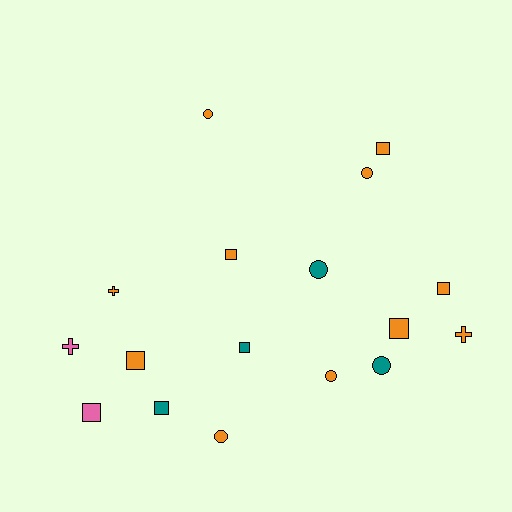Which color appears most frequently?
Orange, with 11 objects.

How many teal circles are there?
There are 2 teal circles.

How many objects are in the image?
There are 17 objects.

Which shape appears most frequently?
Square, with 8 objects.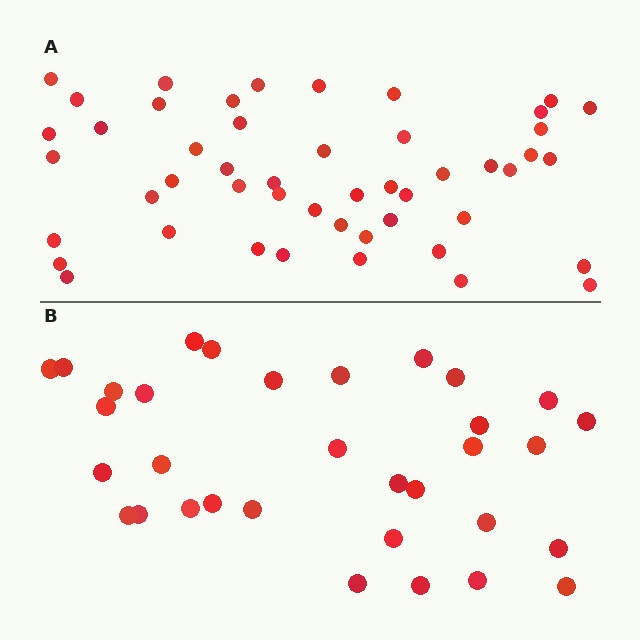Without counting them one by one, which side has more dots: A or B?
Region A (the top region) has more dots.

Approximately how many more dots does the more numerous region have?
Region A has approximately 15 more dots than region B.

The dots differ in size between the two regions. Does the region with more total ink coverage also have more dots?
No. Region B has more total ink coverage because its dots are larger, but region A actually contains more individual dots. Total area can be misleading — the number of items is what matters here.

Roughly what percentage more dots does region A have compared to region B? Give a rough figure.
About 50% more.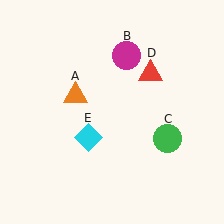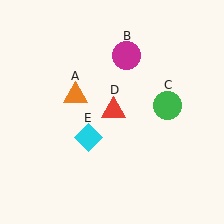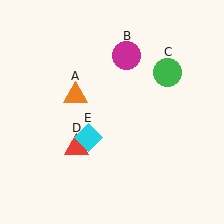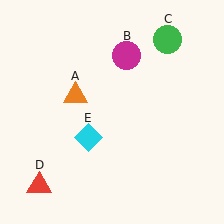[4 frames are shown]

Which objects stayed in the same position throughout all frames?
Orange triangle (object A) and magenta circle (object B) and cyan diamond (object E) remained stationary.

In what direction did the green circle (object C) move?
The green circle (object C) moved up.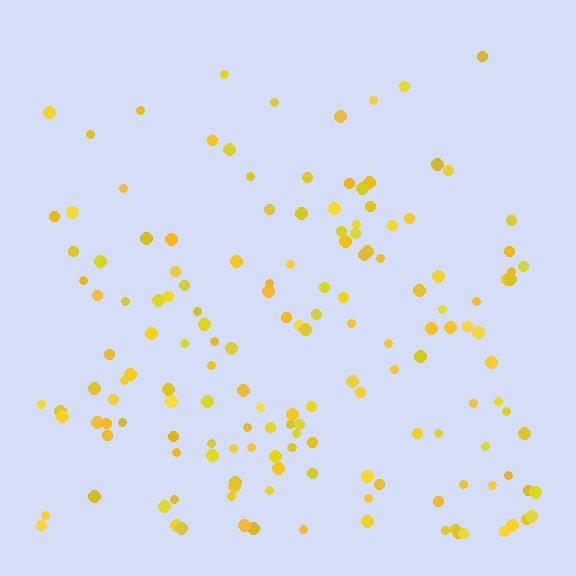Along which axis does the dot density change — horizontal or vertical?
Vertical.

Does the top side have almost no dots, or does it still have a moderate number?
Still a moderate number, just noticeably fewer than the bottom.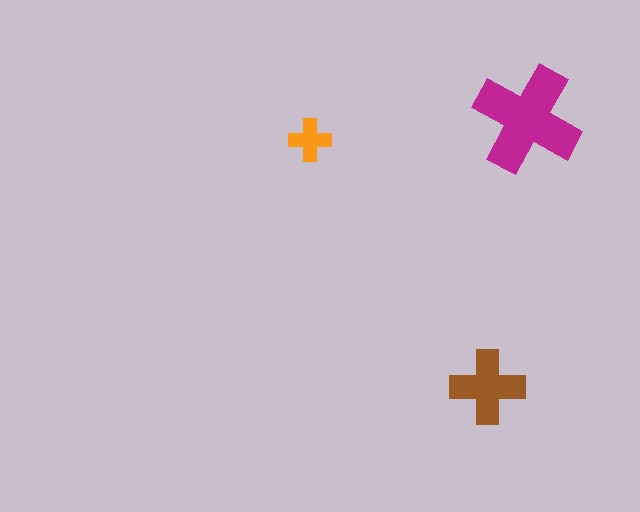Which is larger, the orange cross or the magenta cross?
The magenta one.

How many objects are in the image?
There are 3 objects in the image.